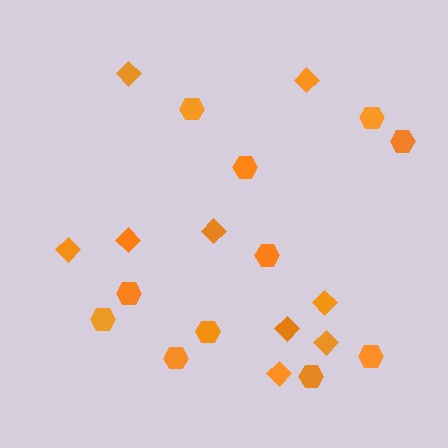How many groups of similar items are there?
There are 2 groups: one group of diamonds (9) and one group of hexagons (11).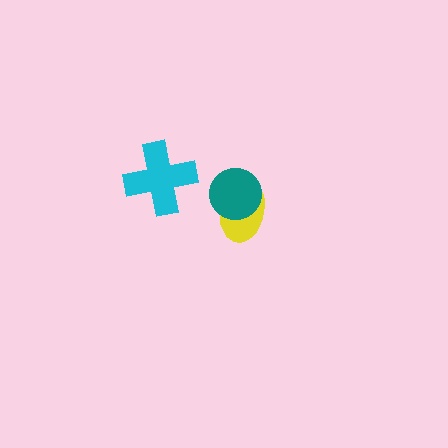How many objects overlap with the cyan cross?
0 objects overlap with the cyan cross.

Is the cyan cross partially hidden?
No, no other shape covers it.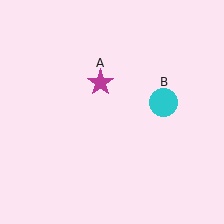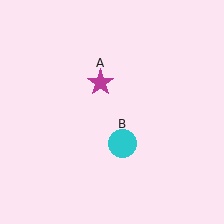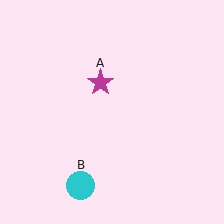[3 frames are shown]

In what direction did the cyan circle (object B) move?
The cyan circle (object B) moved down and to the left.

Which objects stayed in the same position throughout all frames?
Magenta star (object A) remained stationary.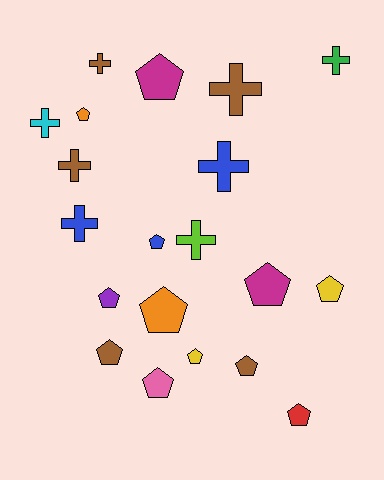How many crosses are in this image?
There are 8 crosses.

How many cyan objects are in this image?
There is 1 cyan object.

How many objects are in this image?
There are 20 objects.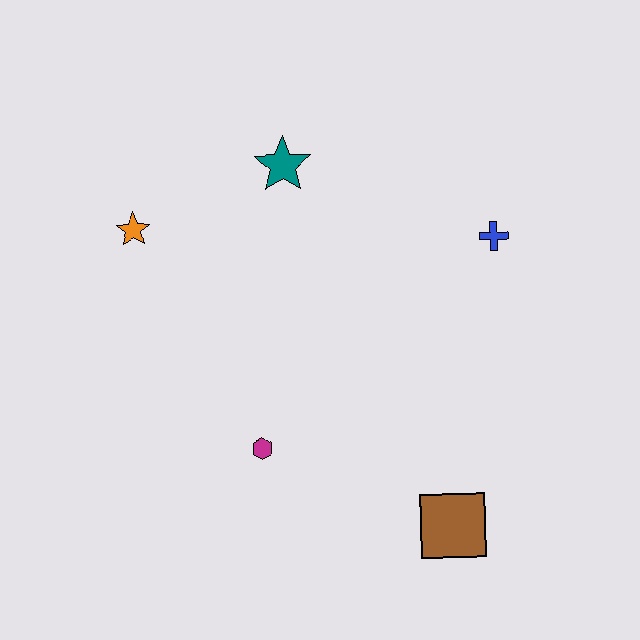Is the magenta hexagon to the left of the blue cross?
Yes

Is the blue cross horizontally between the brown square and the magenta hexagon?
No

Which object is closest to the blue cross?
The teal star is closest to the blue cross.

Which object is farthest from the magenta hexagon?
The blue cross is farthest from the magenta hexagon.